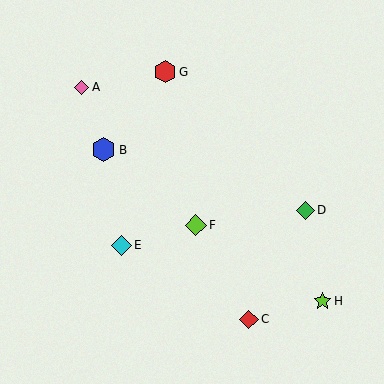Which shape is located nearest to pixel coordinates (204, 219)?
The lime diamond (labeled F) at (196, 225) is nearest to that location.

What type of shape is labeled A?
Shape A is a pink diamond.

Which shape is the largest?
The blue hexagon (labeled B) is the largest.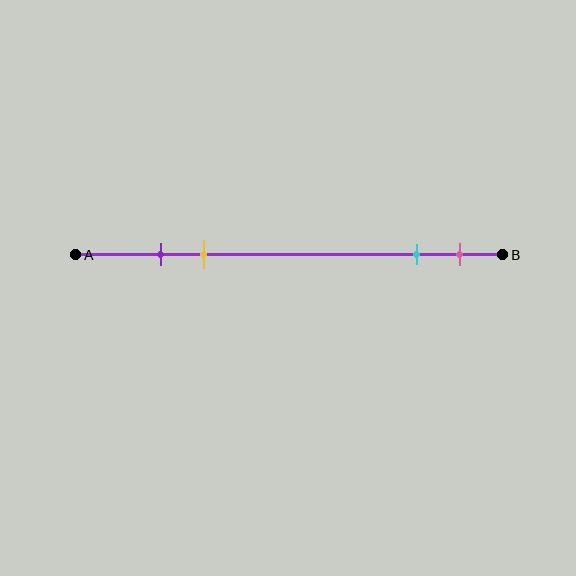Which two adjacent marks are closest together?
The purple and yellow marks are the closest adjacent pair.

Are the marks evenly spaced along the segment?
No, the marks are not evenly spaced.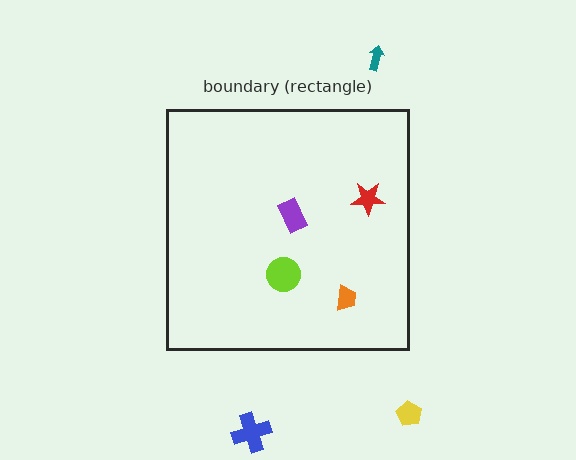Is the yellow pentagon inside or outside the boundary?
Outside.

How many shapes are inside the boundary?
4 inside, 3 outside.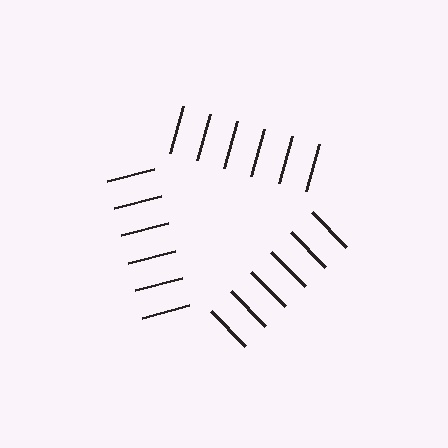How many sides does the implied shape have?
3 sides — the line-ends trace a triangle.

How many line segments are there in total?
18 — 6 along each of the 3 edges.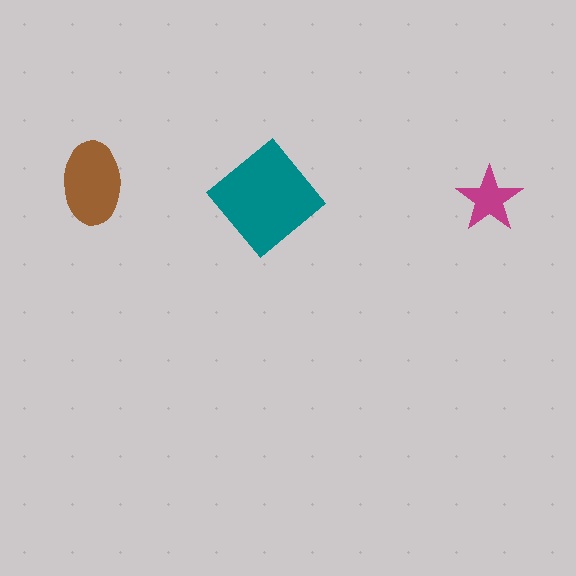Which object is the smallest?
The magenta star.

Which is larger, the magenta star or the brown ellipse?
The brown ellipse.